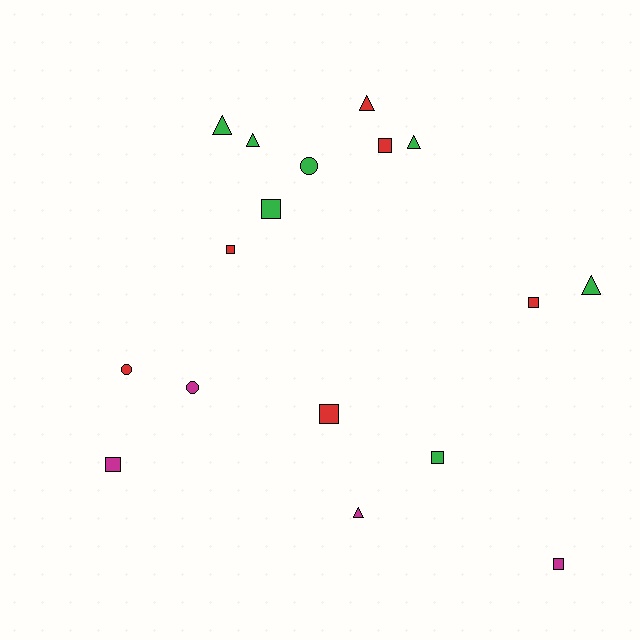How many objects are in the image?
There are 17 objects.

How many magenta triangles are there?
There is 1 magenta triangle.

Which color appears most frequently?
Green, with 7 objects.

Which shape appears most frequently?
Square, with 8 objects.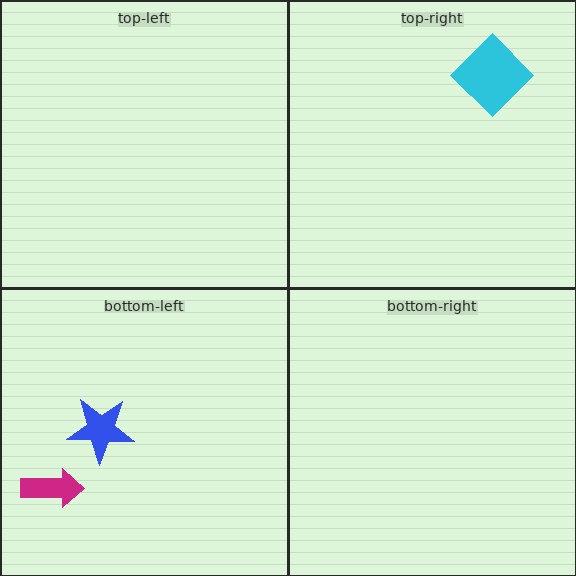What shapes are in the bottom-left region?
The magenta arrow, the blue star.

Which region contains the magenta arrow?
The bottom-left region.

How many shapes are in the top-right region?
1.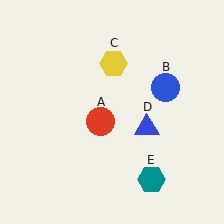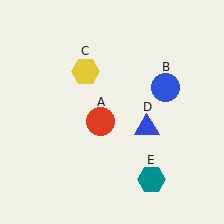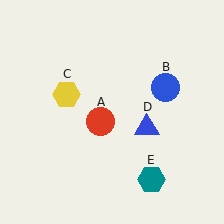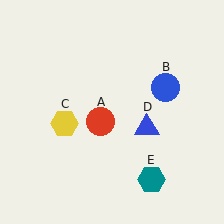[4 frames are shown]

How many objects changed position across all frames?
1 object changed position: yellow hexagon (object C).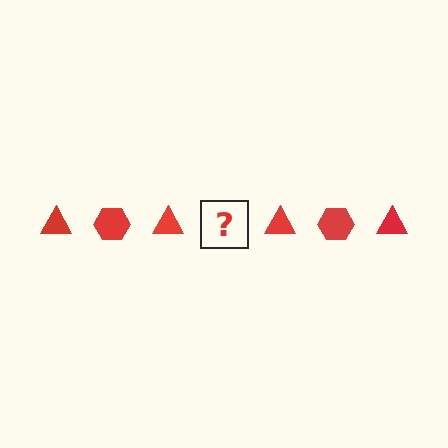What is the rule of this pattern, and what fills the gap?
The rule is that the pattern cycles through triangle, hexagon shapes in red. The gap should be filled with a red hexagon.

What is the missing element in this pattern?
The missing element is a red hexagon.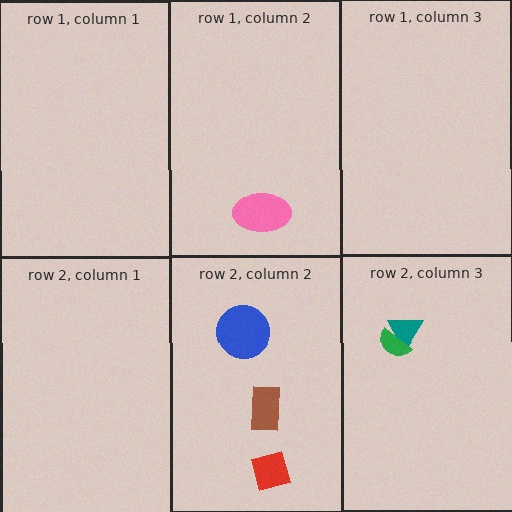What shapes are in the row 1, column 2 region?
The pink ellipse.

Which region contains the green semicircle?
The row 2, column 3 region.